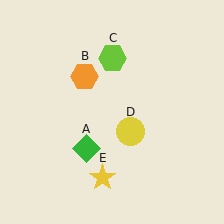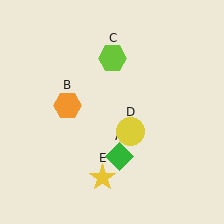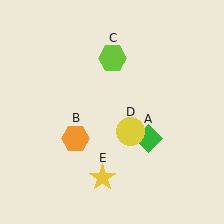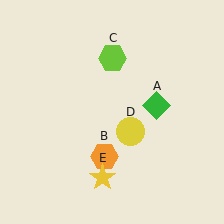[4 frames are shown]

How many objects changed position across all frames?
2 objects changed position: green diamond (object A), orange hexagon (object B).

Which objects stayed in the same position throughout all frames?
Lime hexagon (object C) and yellow circle (object D) and yellow star (object E) remained stationary.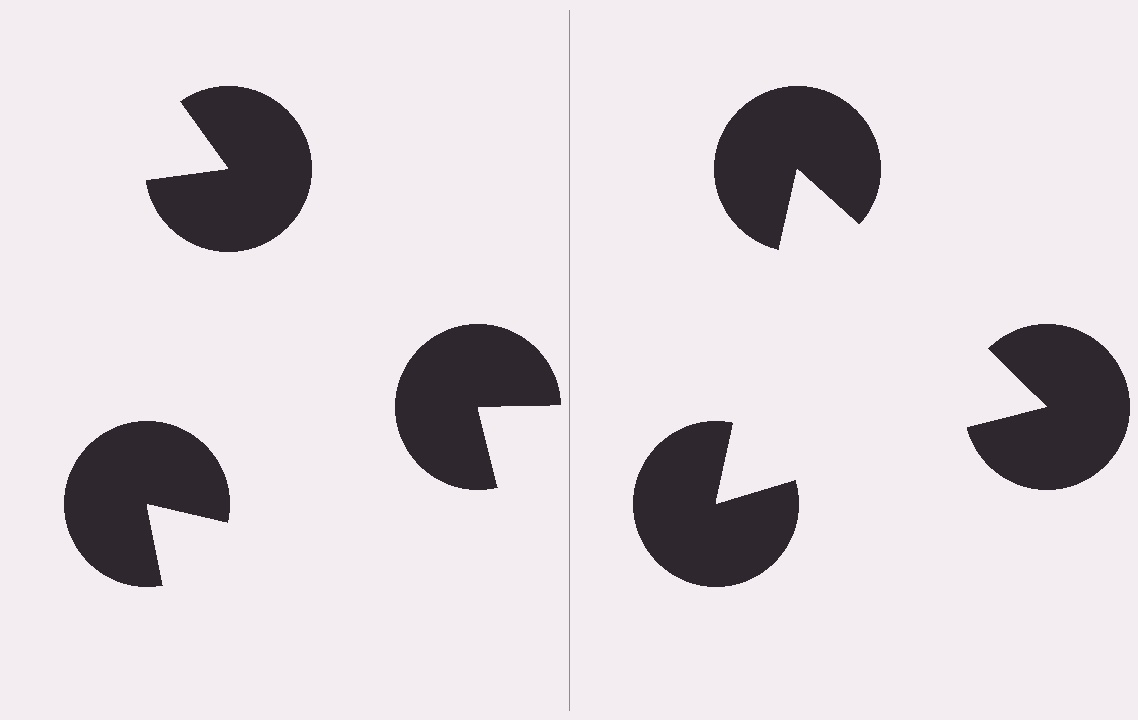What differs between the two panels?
The pac-man discs are positioned identically on both sides; only the wedge orientations differ. On the right they align to a triangle; on the left they are misaligned.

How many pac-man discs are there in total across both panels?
6 — 3 on each side.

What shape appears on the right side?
An illusory triangle.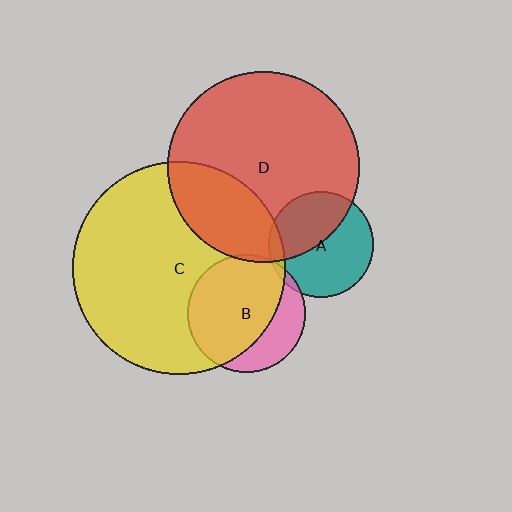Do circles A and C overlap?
Yes.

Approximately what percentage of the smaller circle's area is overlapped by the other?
Approximately 10%.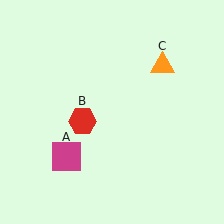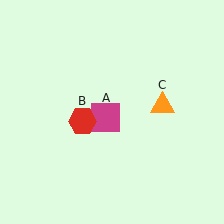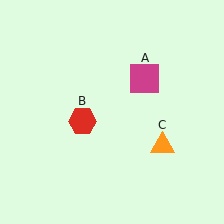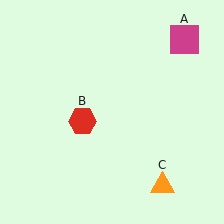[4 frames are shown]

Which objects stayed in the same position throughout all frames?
Red hexagon (object B) remained stationary.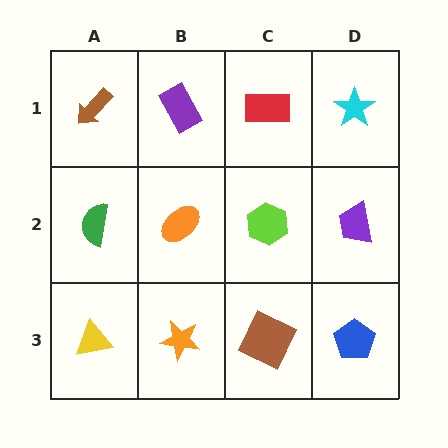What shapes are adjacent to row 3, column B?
An orange ellipse (row 2, column B), a yellow triangle (row 3, column A), a brown square (row 3, column C).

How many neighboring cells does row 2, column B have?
4.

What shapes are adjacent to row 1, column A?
A green semicircle (row 2, column A), a purple rectangle (row 1, column B).